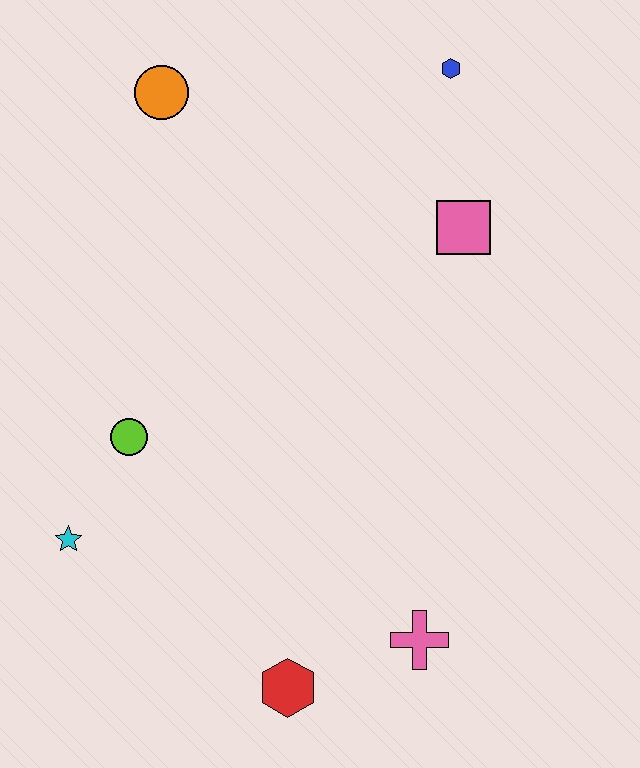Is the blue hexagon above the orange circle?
Yes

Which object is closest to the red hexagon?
The pink cross is closest to the red hexagon.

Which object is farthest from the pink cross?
The orange circle is farthest from the pink cross.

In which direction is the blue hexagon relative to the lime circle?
The blue hexagon is above the lime circle.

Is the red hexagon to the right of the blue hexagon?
No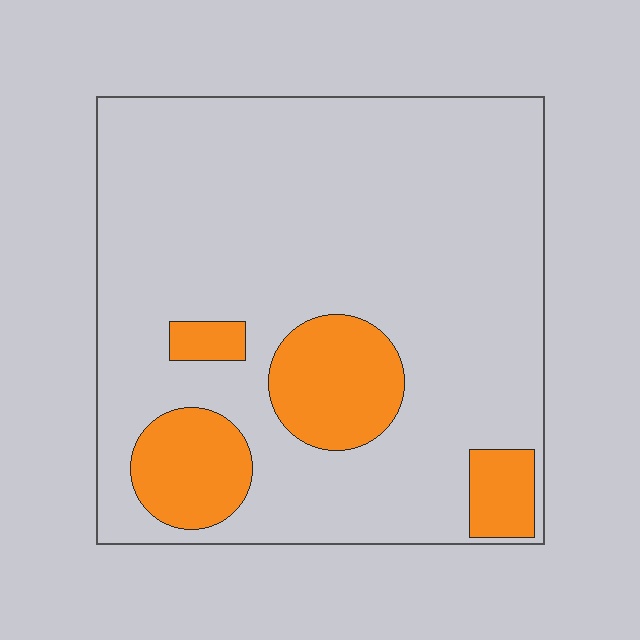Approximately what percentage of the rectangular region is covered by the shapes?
Approximately 20%.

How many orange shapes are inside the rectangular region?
4.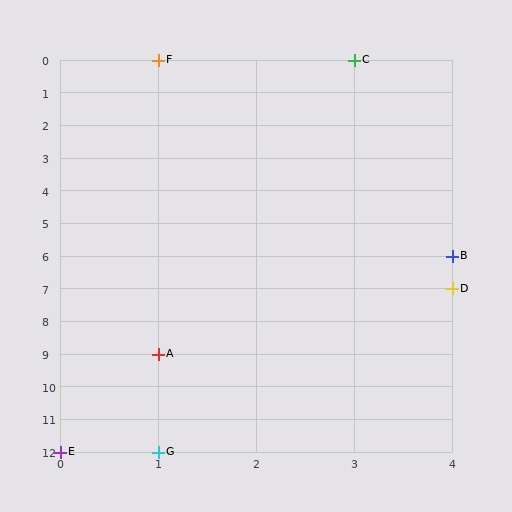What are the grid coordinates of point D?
Point D is at grid coordinates (4, 7).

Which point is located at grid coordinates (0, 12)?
Point E is at (0, 12).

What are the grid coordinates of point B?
Point B is at grid coordinates (4, 6).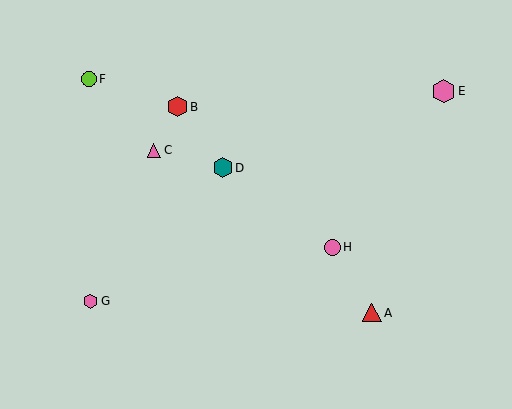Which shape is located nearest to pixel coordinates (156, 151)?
The pink triangle (labeled C) at (154, 150) is nearest to that location.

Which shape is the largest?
The pink hexagon (labeled E) is the largest.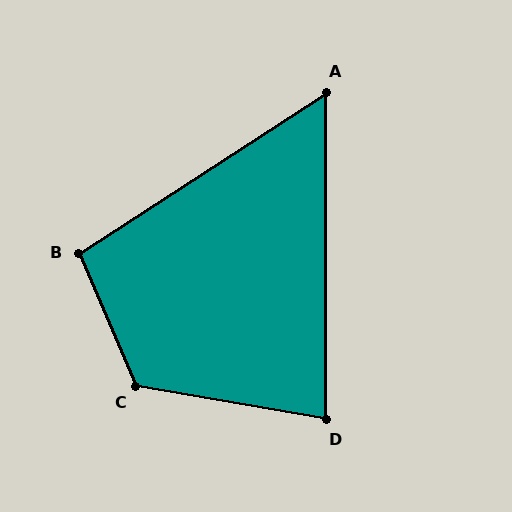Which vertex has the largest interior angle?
C, at approximately 123 degrees.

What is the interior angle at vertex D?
Approximately 80 degrees (acute).